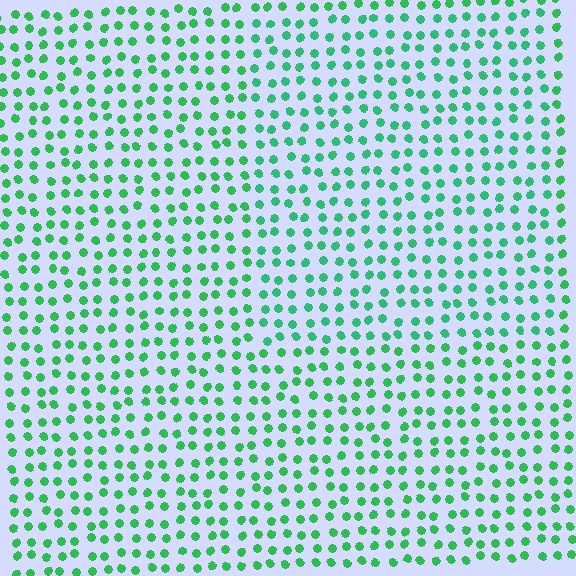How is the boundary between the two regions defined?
The boundary is defined purely by a slight shift in hue (about 16 degrees). Spacing, size, and orientation are identical on both sides.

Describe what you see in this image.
The image is filled with small green elements in a uniform arrangement. A rectangle-shaped region is visible where the elements are tinted to a slightly different hue, forming a subtle color boundary.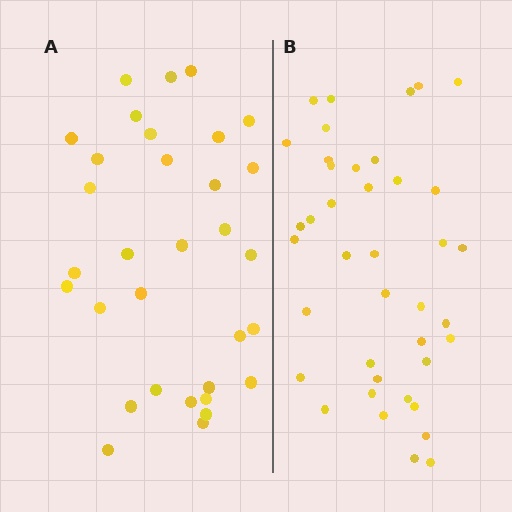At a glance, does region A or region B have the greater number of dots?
Region B (the right region) has more dots.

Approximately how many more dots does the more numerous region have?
Region B has roughly 8 or so more dots than region A.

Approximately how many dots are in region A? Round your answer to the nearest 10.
About 30 dots. (The exact count is 32, which rounds to 30.)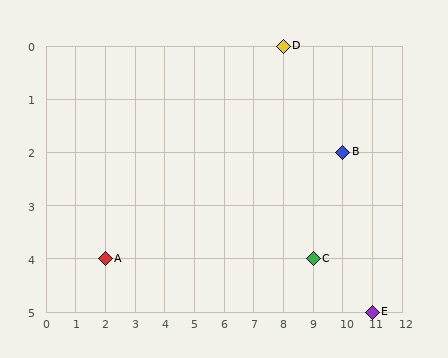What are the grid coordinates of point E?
Point E is at grid coordinates (11, 5).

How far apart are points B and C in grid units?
Points B and C are 1 column and 2 rows apart (about 2.2 grid units diagonally).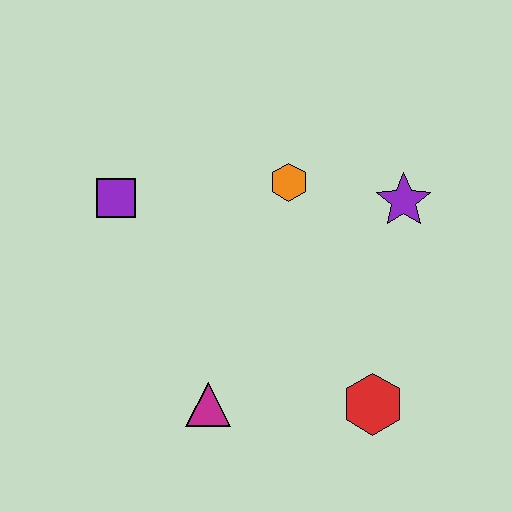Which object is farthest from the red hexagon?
The purple square is farthest from the red hexagon.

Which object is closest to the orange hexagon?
The purple star is closest to the orange hexagon.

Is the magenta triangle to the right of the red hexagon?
No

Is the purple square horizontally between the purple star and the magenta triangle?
No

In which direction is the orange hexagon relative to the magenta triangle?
The orange hexagon is above the magenta triangle.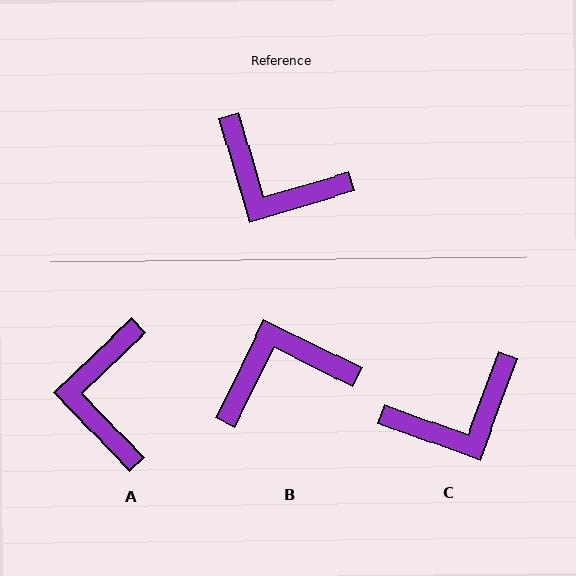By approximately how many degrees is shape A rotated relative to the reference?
Approximately 63 degrees clockwise.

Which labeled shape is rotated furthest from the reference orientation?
B, about 133 degrees away.